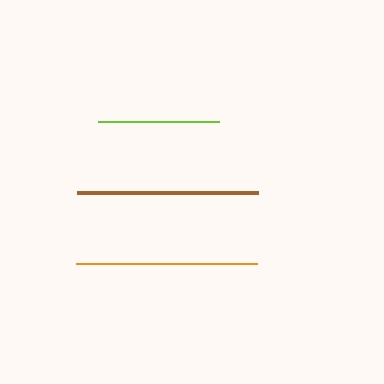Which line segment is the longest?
The brown line is the longest at approximately 181 pixels.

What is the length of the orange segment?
The orange segment is approximately 181 pixels long.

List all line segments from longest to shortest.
From longest to shortest: brown, orange, lime.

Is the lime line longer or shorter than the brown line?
The brown line is longer than the lime line.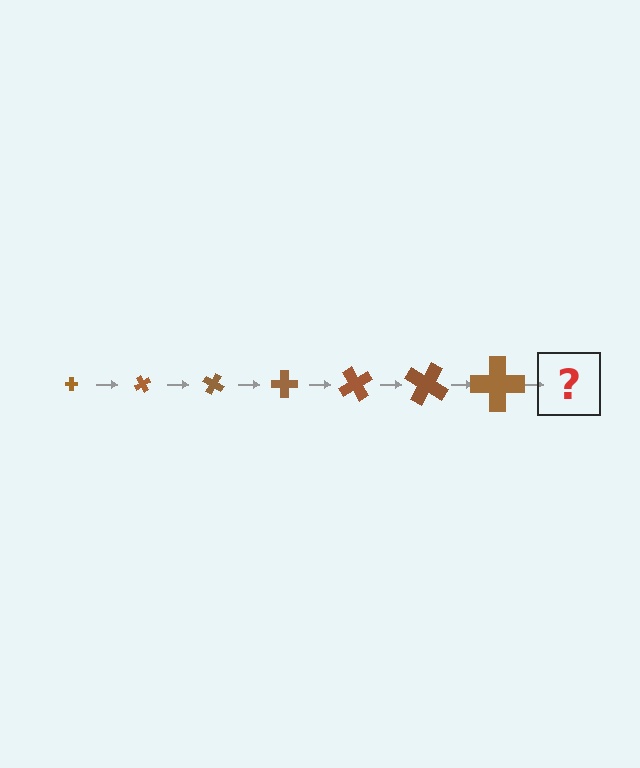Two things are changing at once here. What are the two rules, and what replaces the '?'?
The two rules are that the cross grows larger each step and it rotates 60 degrees each step. The '?' should be a cross, larger than the previous one and rotated 420 degrees from the start.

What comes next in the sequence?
The next element should be a cross, larger than the previous one and rotated 420 degrees from the start.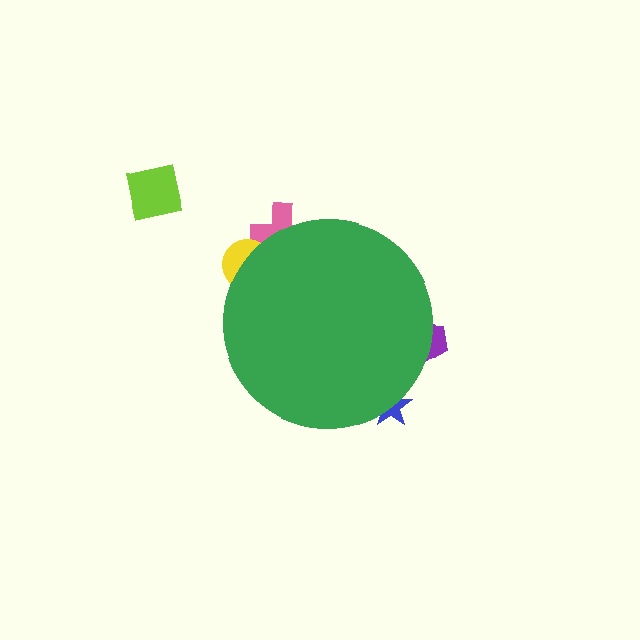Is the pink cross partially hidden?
Yes, the pink cross is partially hidden behind the green circle.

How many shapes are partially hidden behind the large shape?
4 shapes are partially hidden.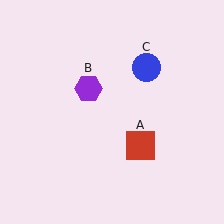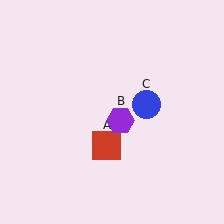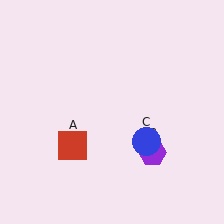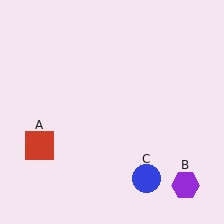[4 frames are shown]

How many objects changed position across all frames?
3 objects changed position: red square (object A), purple hexagon (object B), blue circle (object C).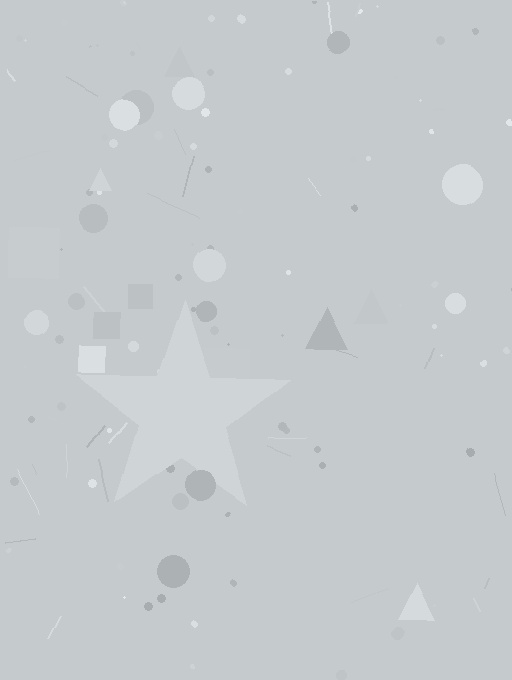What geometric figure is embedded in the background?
A star is embedded in the background.